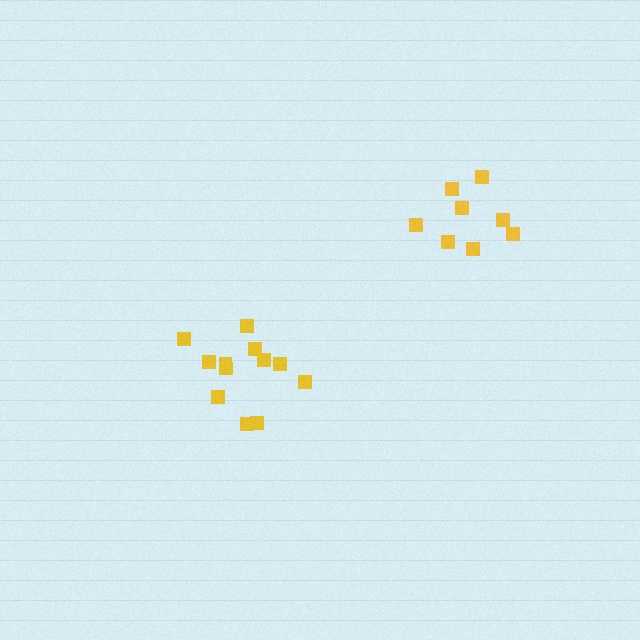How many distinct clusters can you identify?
There are 2 distinct clusters.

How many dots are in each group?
Group 1: 12 dots, Group 2: 8 dots (20 total).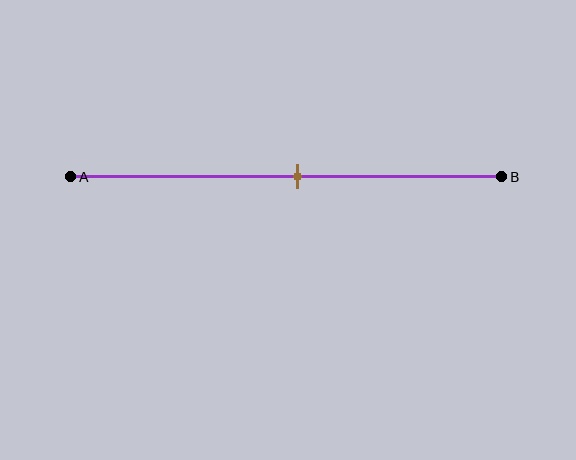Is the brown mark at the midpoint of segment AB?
Yes, the mark is approximately at the midpoint.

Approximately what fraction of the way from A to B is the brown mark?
The brown mark is approximately 55% of the way from A to B.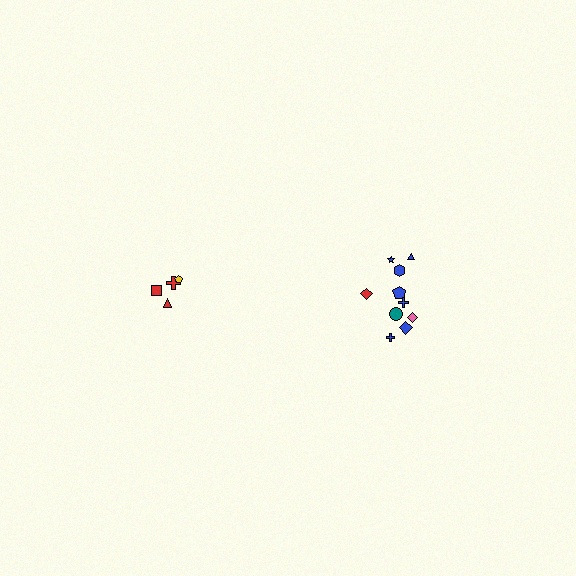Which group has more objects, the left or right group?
The right group.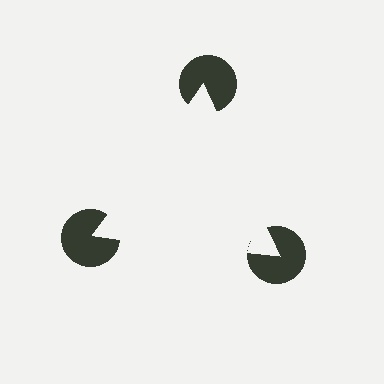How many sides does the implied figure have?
3 sides.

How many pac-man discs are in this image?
There are 3 — one at each vertex of the illusory triangle.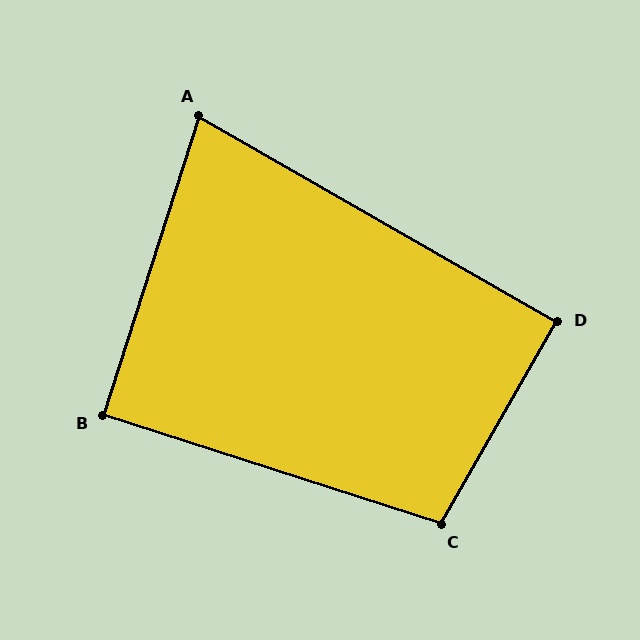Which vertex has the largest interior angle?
C, at approximately 102 degrees.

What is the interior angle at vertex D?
Approximately 90 degrees (approximately right).